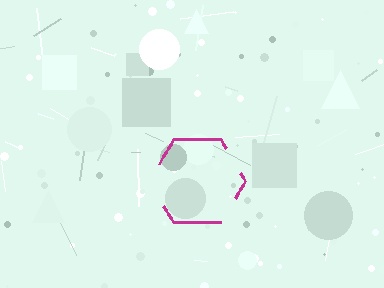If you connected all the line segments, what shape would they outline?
They would outline a hexagon.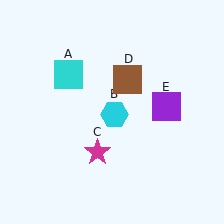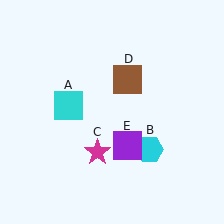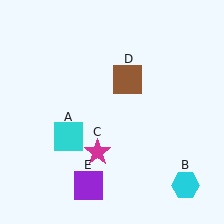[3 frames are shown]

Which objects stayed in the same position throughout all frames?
Magenta star (object C) and brown square (object D) remained stationary.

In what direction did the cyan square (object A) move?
The cyan square (object A) moved down.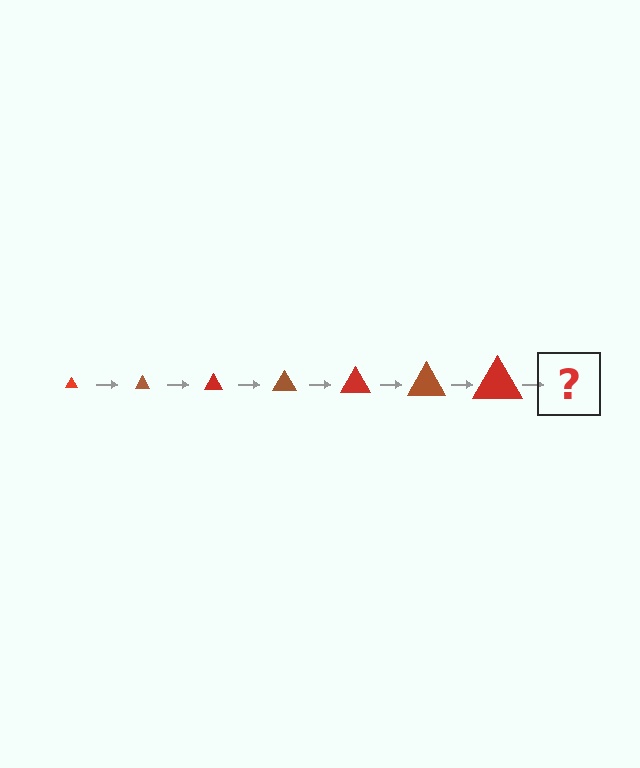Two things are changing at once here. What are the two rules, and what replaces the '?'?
The two rules are that the triangle grows larger each step and the color cycles through red and brown. The '?' should be a brown triangle, larger than the previous one.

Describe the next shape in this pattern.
It should be a brown triangle, larger than the previous one.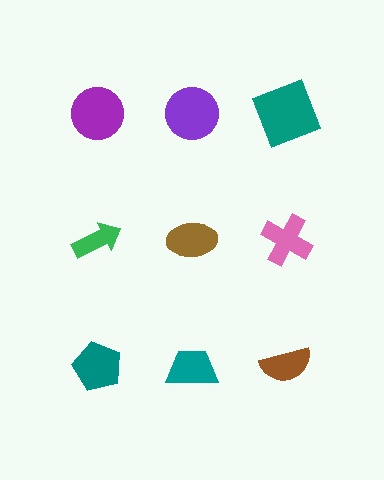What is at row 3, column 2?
A teal trapezoid.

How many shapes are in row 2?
3 shapes.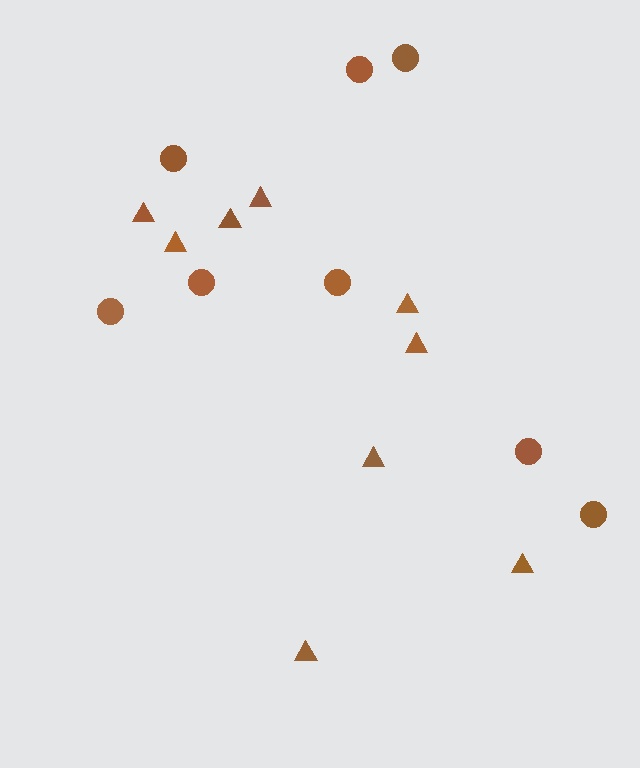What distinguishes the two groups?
There are 2 groups: one group of triangles (9) and one group of circles (8).